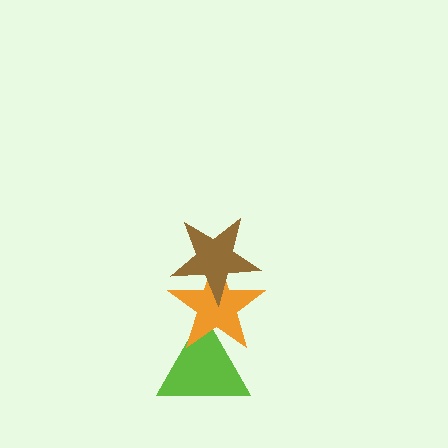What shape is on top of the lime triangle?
The orange star is on top of the lime triangle.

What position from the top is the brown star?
The brown star is 1st from the top.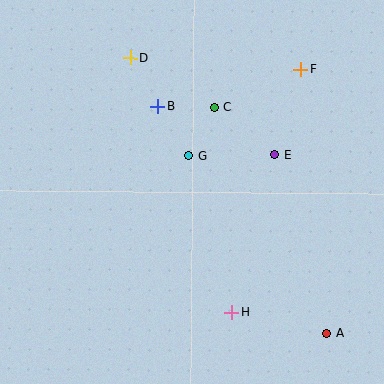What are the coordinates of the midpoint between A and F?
The midpoint between A and F is at (314, 201).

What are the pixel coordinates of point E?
Point E is at (275, 154).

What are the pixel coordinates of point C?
Point C is at (214, 108).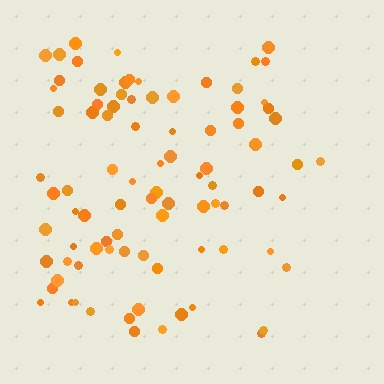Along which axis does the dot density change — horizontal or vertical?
Horizontal.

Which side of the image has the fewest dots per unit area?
The right.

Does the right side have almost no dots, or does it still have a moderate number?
Still a moderate number, just noticeably fewer than the left.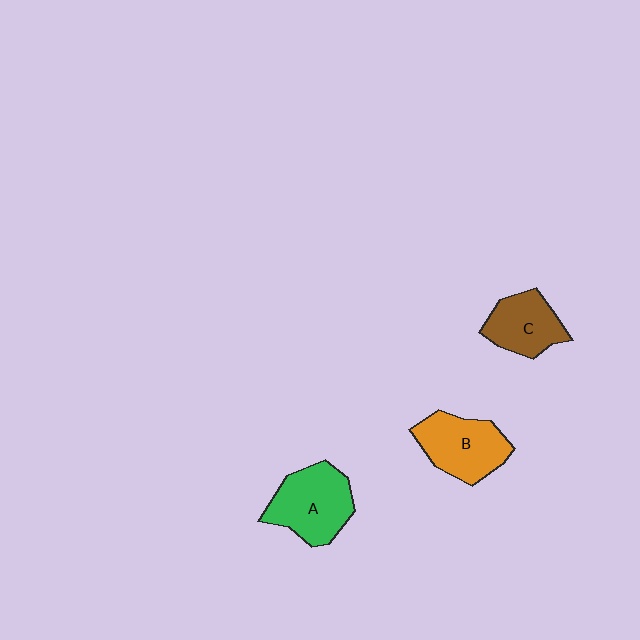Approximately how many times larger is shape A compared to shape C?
Approximately 1.3 times.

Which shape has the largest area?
Shape A (green).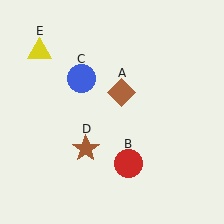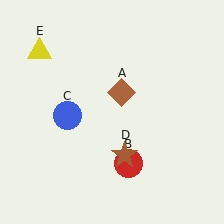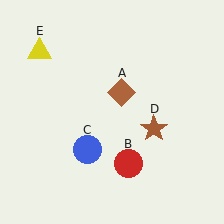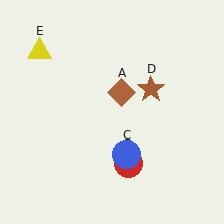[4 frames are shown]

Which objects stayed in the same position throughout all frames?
Brown diamond (object A) and red circle (object B) and yellow triangle (object E) remained stationary.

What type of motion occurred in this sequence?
The blue circle (object C), brown star (object D) rotated counterclockwise around the center of the scene.